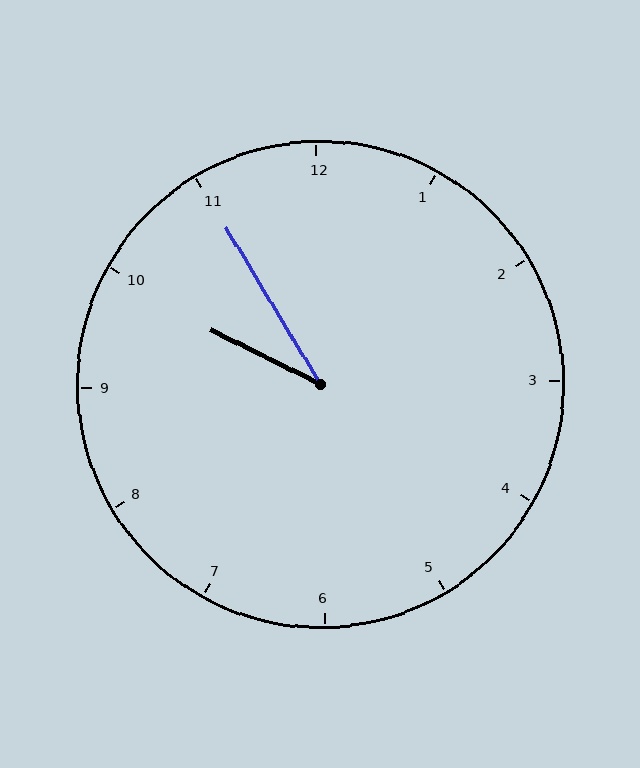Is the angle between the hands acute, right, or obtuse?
It is acute.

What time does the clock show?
9:55.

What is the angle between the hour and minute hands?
Approximately 32 degrees.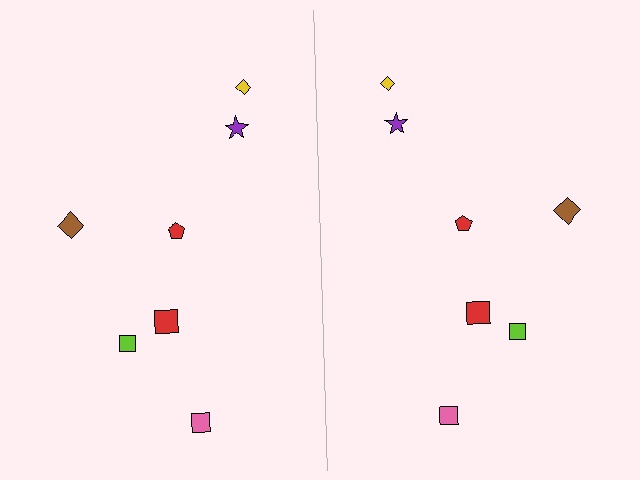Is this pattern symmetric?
Yes, this pattern has bilateral (reflection) symmetry.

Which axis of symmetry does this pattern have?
The pattern has a vertical axis of symmetry running through the center of the image.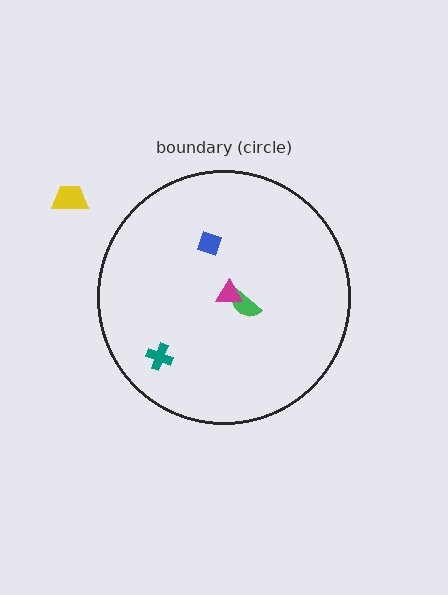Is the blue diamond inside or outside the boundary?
Inside.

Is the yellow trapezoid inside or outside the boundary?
Outside.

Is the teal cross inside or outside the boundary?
Inside.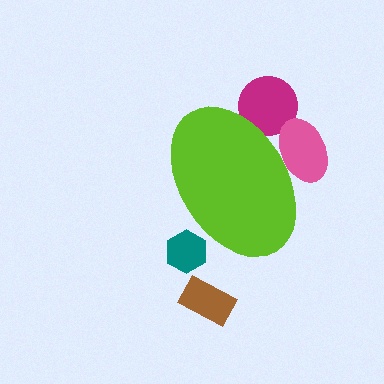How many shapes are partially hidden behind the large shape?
3 shapes are partially hidden.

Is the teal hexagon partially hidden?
Yes, the teal hexagon is partially hidden behind the lime ellipse.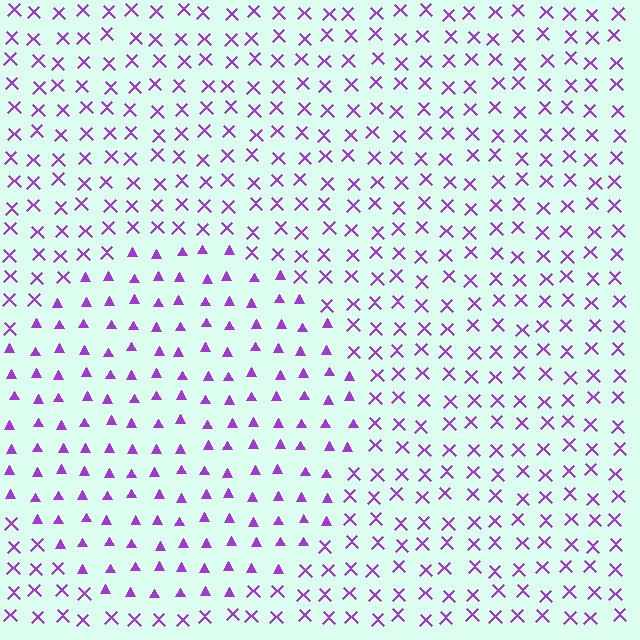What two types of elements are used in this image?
The image uses triangles inside the circle region and X marks outside it.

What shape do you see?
I see a circle.